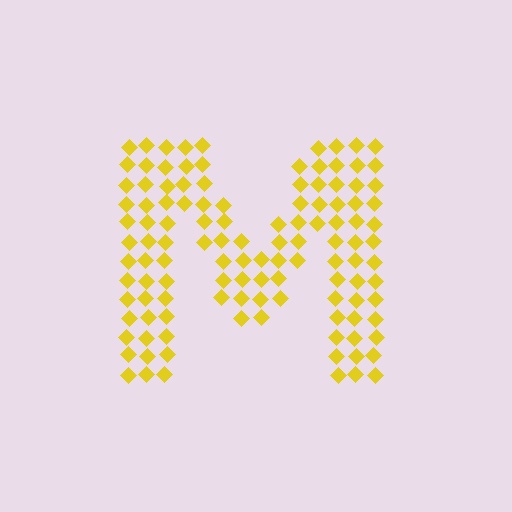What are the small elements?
The small elements are diamonds.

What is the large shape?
The large shape is the letter M.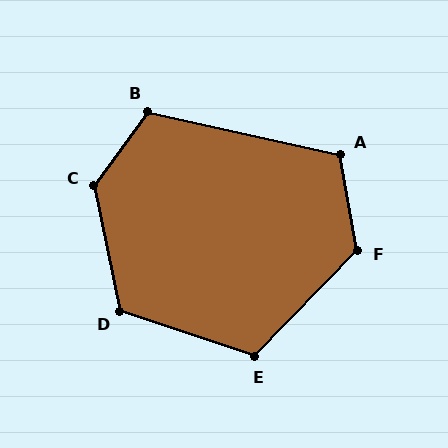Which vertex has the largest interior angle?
C, at approximately 132 degrees.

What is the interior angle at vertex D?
Approximately 120 degrees (obtuse).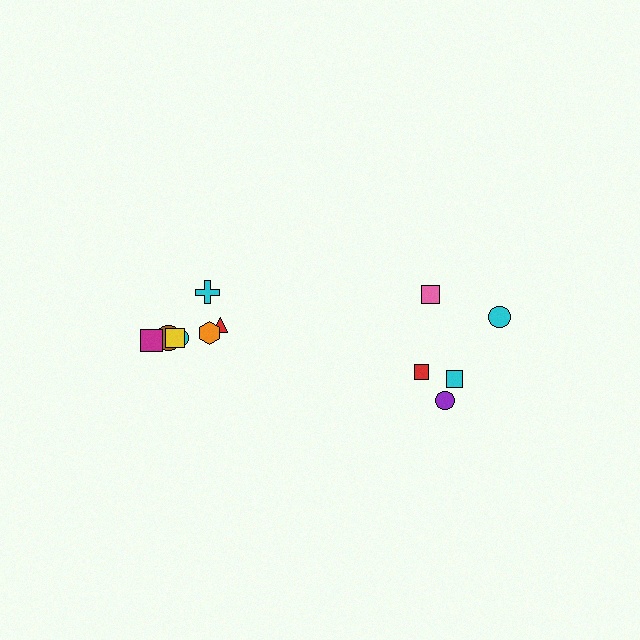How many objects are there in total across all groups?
There are 12 objects.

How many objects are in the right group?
There are 5 objects.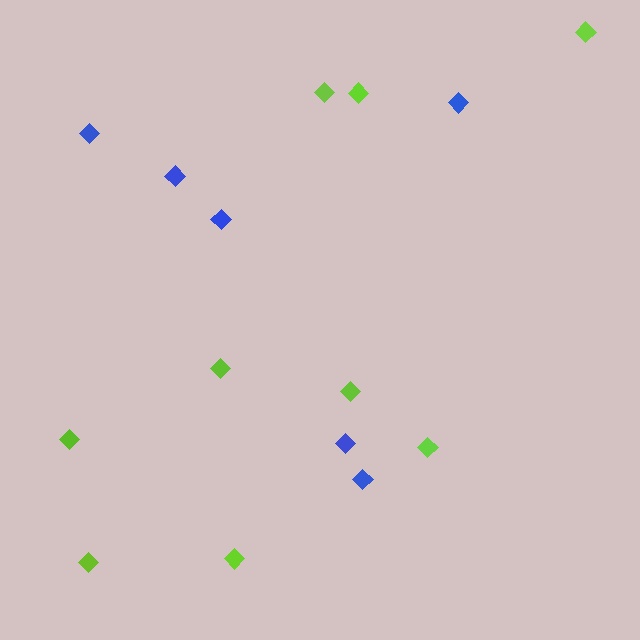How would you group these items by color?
There are 2 groups: one group of lime diamonds (9) and one group of blue diamonds (6).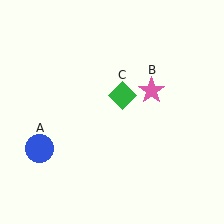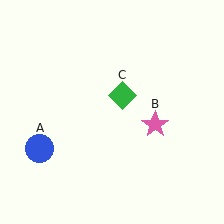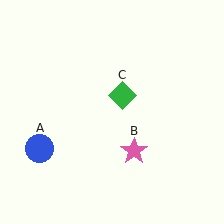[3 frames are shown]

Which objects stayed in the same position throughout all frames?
Blue circle (object A) and green diamond (object C) remained stationary.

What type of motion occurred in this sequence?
The pink star (object B) rotated clockwise around the center of the scene.